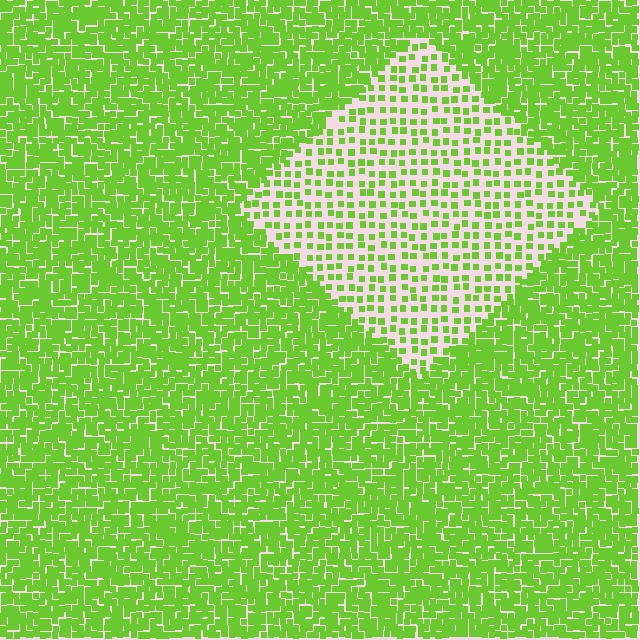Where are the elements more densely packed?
The elements are more densely packed outside the diamond boundary.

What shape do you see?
I see a diamond.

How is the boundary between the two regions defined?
The boundary is defined by a change in element density (approximately 2.6x ratio). All elements are the same color, size, and shape.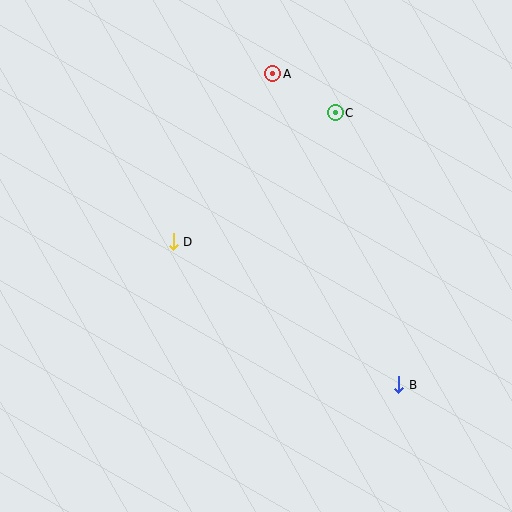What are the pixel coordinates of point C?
Point C is at (335, 113).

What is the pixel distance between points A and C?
The distance between A and C is 74 pixels.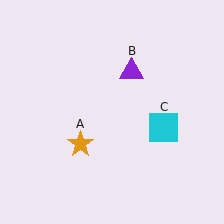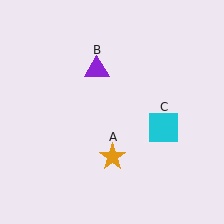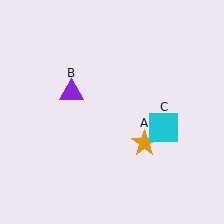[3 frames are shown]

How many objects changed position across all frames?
2 objects changed position: orange star (object A), purple triangle (object B).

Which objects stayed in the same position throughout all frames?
Cyan square (object C) remained stationary.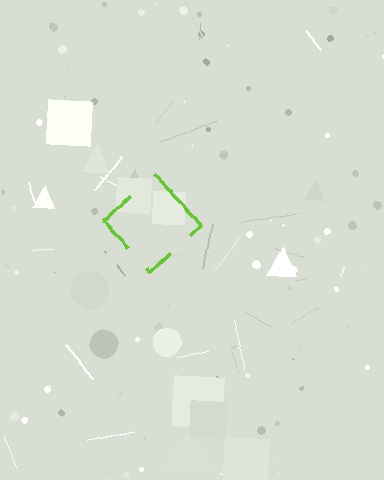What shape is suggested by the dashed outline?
The dashed outline suggests a diamond.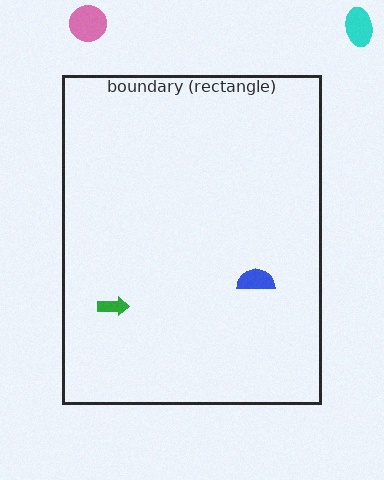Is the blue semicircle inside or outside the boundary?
Inside.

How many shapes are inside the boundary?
2 inside, 2 outside.